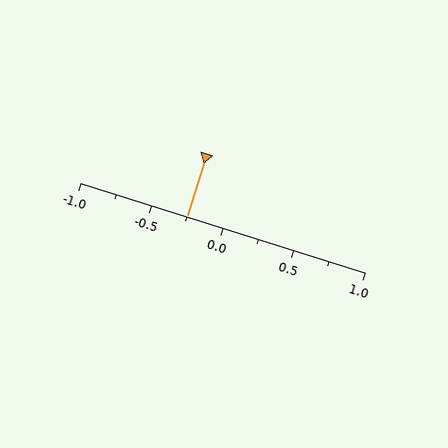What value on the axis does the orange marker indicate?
The marker indicates approximately -0.25.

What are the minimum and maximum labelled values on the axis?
The axis runs from -1.0 to 1.0.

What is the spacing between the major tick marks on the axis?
The major ticks are spaced 0.5 apart.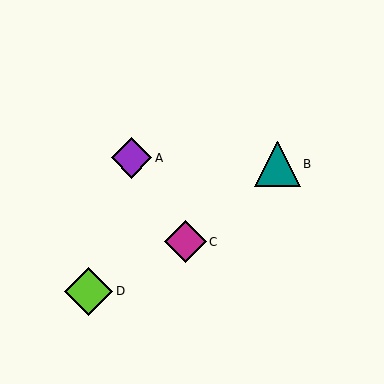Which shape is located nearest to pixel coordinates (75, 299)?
The lime diamond (labeled D) at (89, 291) is nearest to that location.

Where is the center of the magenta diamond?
The center of the magenta diamond is at (185, 242).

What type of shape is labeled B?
Shape B is a teal triangle.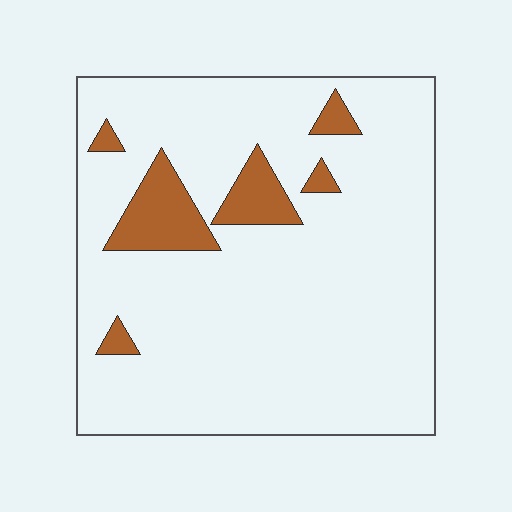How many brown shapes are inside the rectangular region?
6.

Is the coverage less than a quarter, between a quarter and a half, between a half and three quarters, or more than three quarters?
Less than a quarter.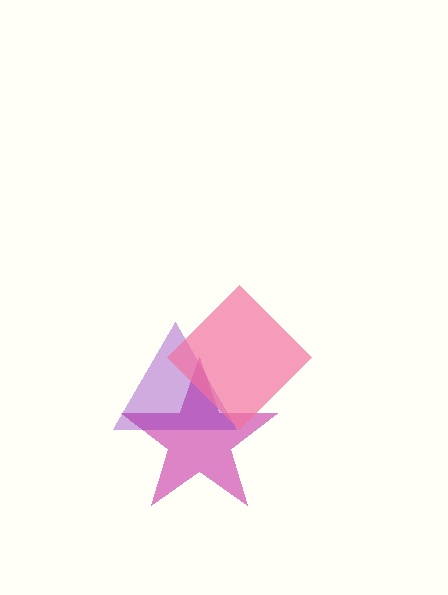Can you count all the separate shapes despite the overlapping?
Yes, there are 3 separate shapes.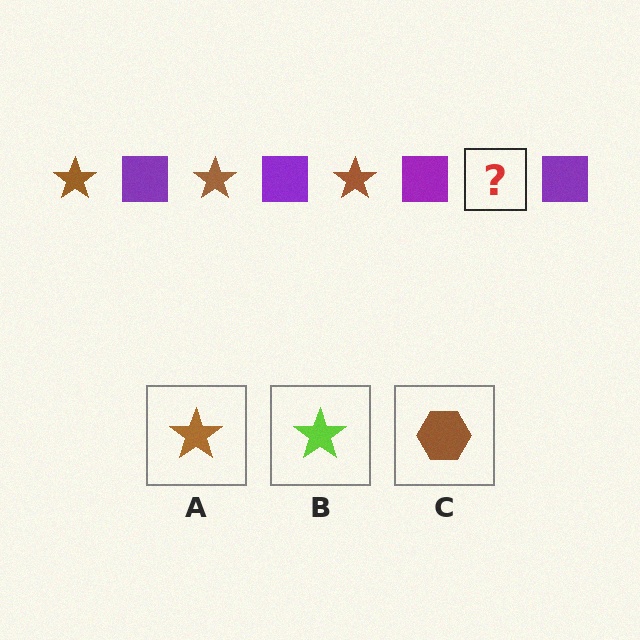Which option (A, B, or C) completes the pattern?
A.